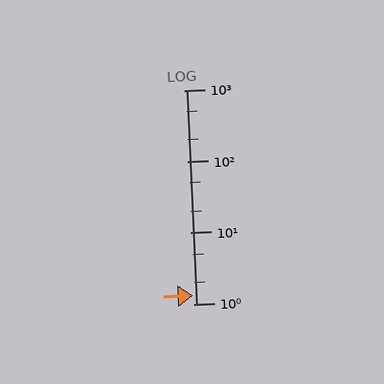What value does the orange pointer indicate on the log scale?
The pointer indicates approximately 1.3.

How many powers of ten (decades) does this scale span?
The scale spans 3 decades, from 1 to 1000.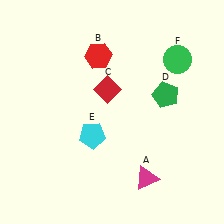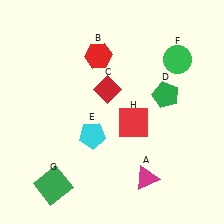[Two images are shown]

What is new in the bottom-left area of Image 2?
A green square (G) was added in the bottom-left area of Image 2.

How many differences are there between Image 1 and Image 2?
There are 2 differences between the two images.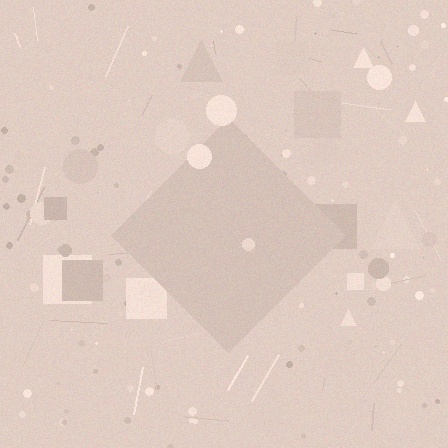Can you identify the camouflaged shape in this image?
The camouflaged shape is a diamond.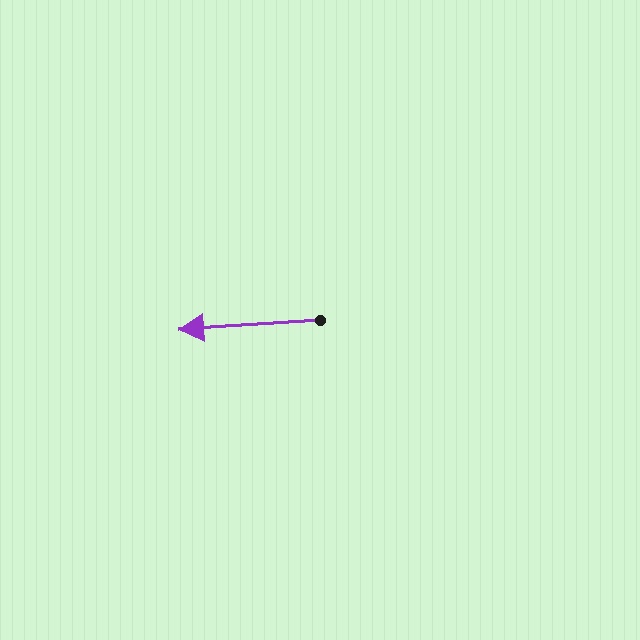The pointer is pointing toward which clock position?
Roughly 9 o'clock.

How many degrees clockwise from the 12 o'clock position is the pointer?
Approximately 266 degrees.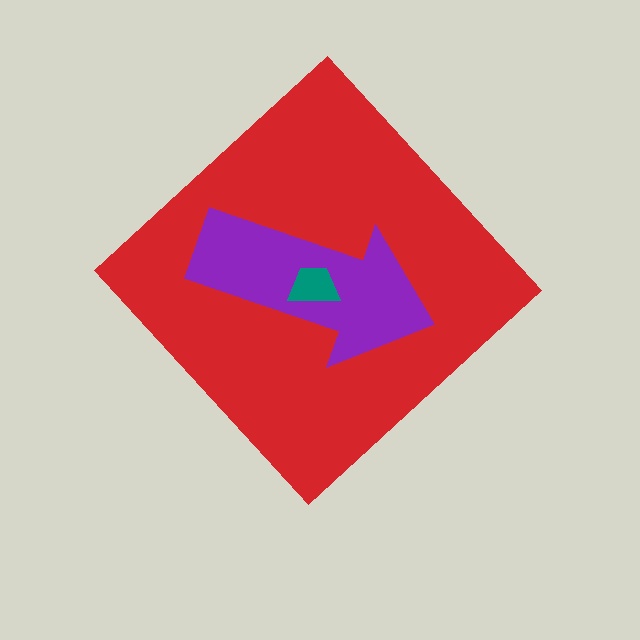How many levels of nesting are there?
3.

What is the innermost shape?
The teal trapezoid.